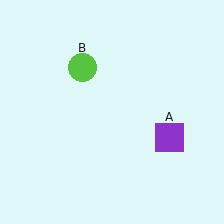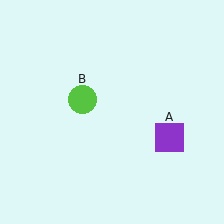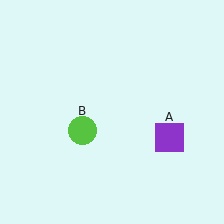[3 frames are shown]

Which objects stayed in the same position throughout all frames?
Purple square (object A) remained stationary.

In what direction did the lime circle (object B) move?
The lime circle (object B) moved down.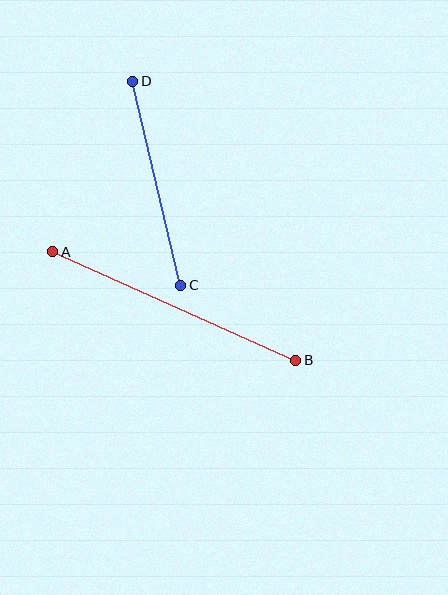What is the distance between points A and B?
The distance is approximately 266 pixels.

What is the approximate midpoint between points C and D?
The midpoint is at approximately (157, 184) pixels.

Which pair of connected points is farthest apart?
Points A and B are farthest apart.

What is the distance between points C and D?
The distance is approximately 210 pixels.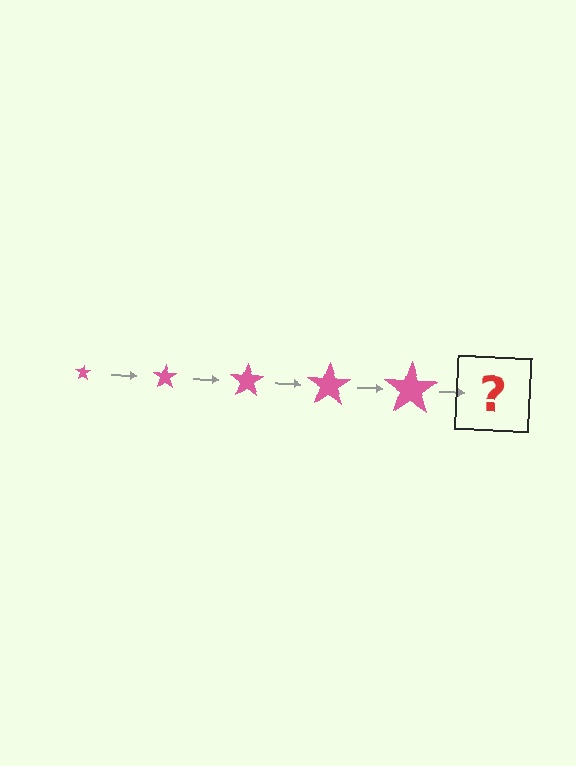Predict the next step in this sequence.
The next step is a pink star, larger than the previous one.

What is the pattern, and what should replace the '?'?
The pattern is that the star gets progressively larger each step. The '?' should be a pink star, larger than the previous one.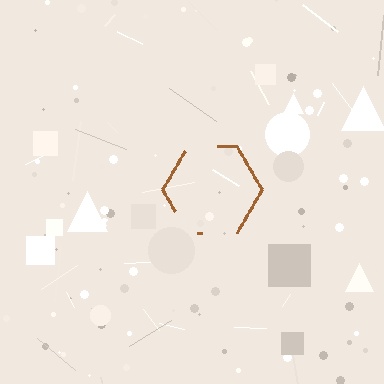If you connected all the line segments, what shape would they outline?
They would outline a hexagon.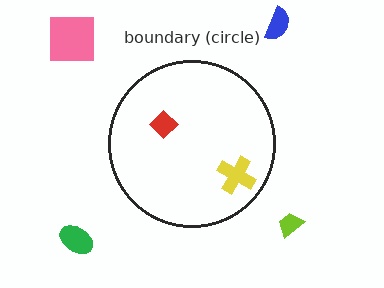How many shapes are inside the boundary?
2 inside, 4 outside.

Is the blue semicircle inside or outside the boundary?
Outside.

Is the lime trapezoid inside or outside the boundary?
Outside.